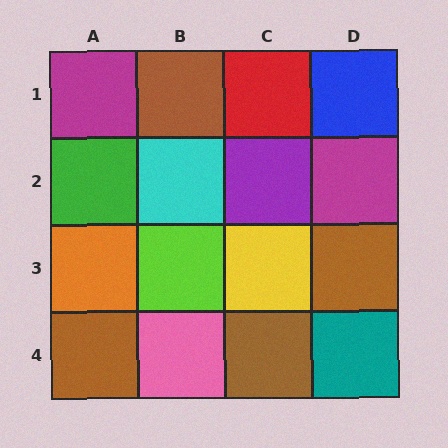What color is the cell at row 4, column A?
Brown.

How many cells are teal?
1 cell is teal.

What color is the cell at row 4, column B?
Pink.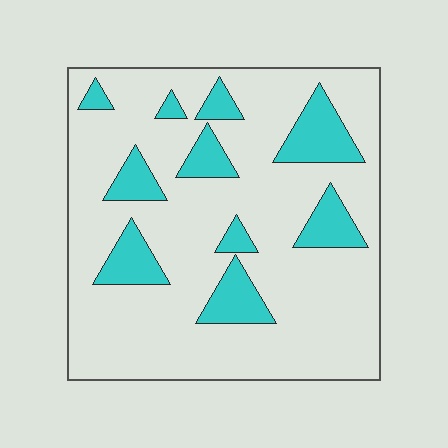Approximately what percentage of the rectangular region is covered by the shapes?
Approximately 20%.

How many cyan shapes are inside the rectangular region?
10.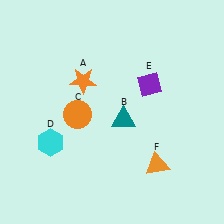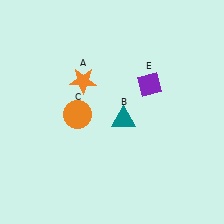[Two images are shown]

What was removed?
The orange triangle (F), the cyan hexagon (D) were removed in Image 2.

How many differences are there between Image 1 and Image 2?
There are 2 differences between the two images.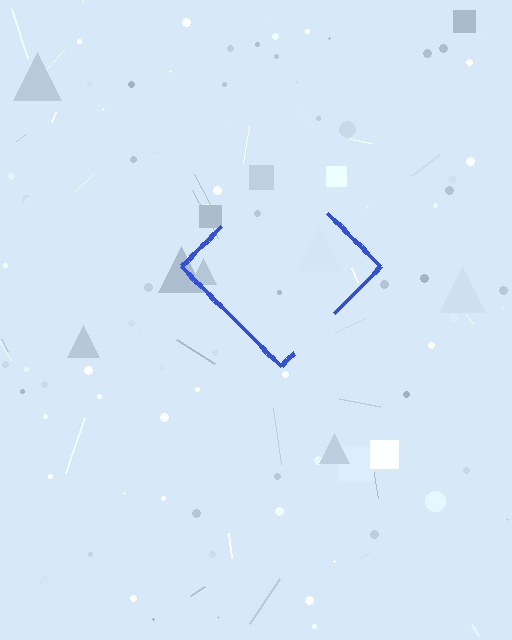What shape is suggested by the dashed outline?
The dashed outline suggests a diamond.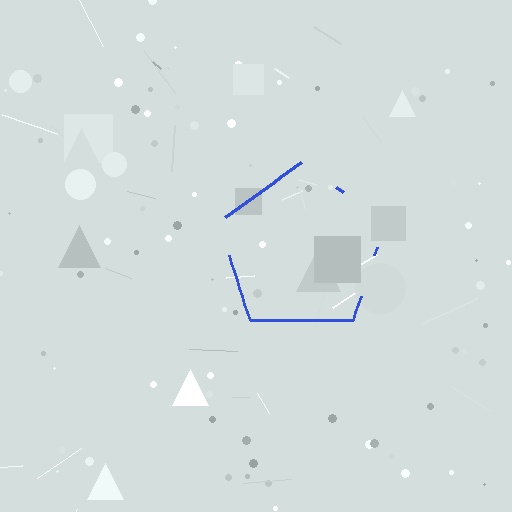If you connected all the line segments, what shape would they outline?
They would outline a pentagon.